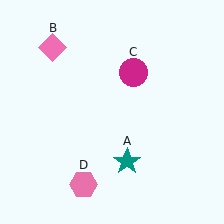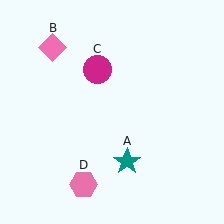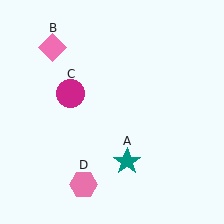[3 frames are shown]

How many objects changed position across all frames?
1 object changed position: magenta circle (object C).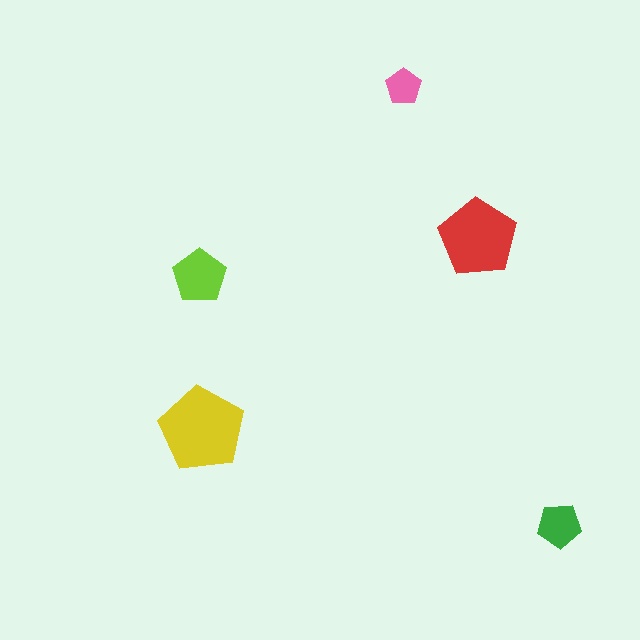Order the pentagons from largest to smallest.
the yellow one, the red one, the lime one, the green one, the pink one.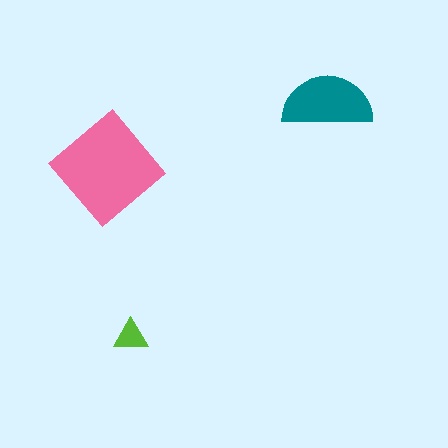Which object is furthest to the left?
The pink diamond is leftmost.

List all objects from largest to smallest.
The pink diamond, the teal semicircle, the lime triangle.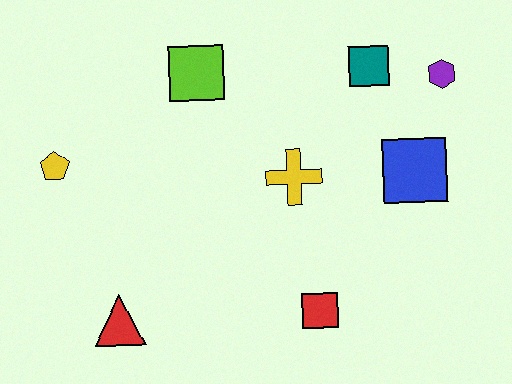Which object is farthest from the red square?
The yellow pentagon is farthest from the red square.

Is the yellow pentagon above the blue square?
Yes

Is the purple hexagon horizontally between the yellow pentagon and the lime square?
No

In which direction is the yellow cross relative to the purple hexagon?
The yellow cross is to the left of the purple hexagon.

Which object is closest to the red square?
The yellow cross is closest to the red square.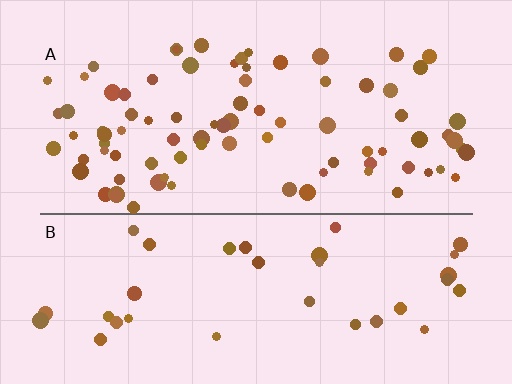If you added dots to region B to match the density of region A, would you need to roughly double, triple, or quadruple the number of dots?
Approximately double.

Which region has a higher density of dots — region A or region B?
A (the top).